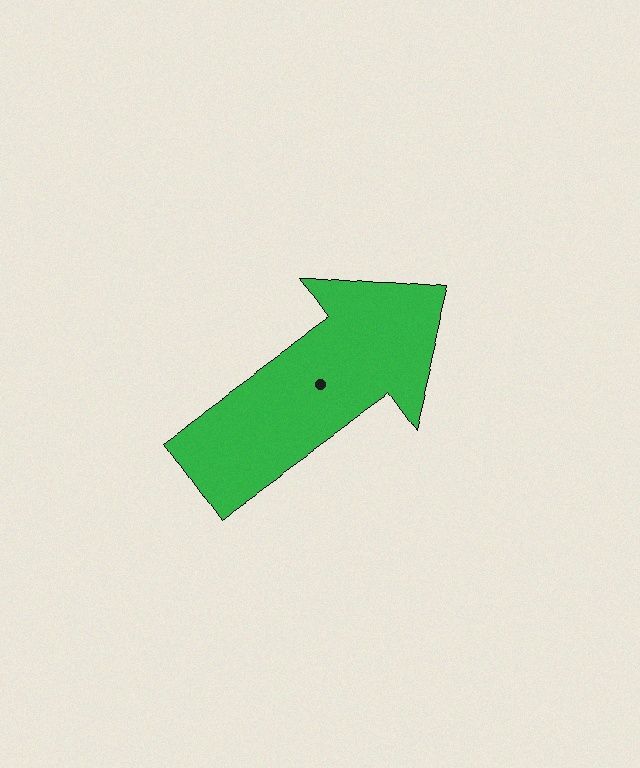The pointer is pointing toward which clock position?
Roughly 2 o'clock.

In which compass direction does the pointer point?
Northeast.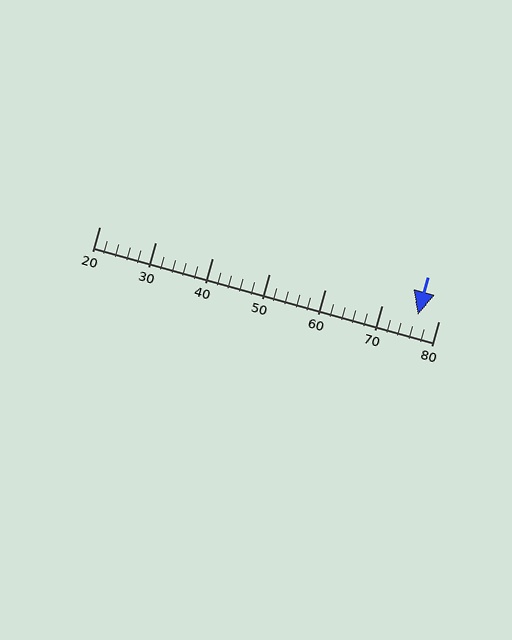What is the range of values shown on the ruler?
The ruler shows values from 20 to 80.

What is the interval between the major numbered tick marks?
The major tick marks are spaced 10 units apart.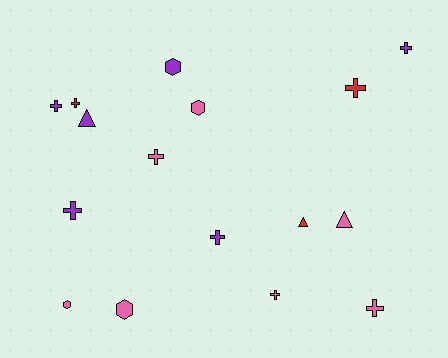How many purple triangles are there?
There is 1 purple triangle.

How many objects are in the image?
There are 16 objects.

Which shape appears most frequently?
Cross, with 9 objects.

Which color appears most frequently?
Pink, with 7 objects.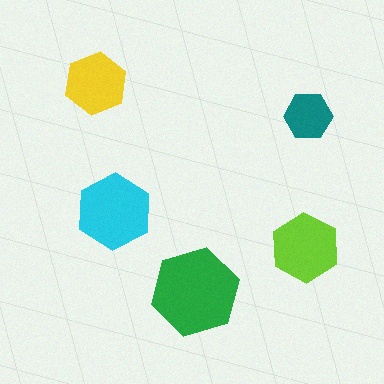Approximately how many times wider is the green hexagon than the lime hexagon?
About 1.5 times wider.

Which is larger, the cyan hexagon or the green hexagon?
The green one.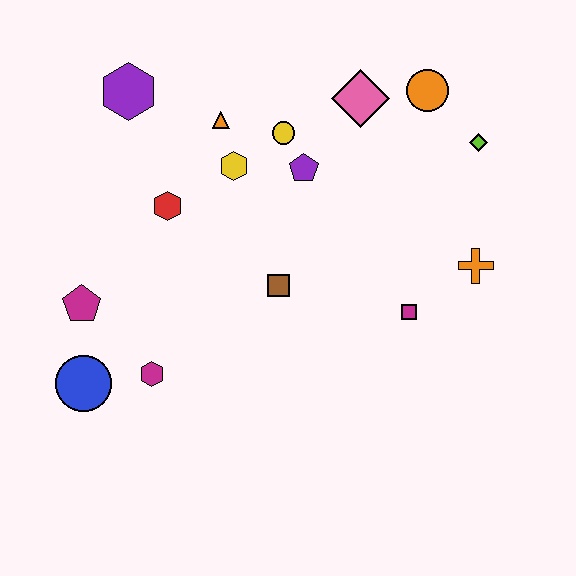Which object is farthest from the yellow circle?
The blue circle is farthest from the yellow circle.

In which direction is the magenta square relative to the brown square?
The magenta square is to the right of the brown square.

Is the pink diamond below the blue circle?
No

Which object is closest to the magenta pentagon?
The blue circle is closest to the magenta pentagon.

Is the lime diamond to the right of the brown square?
Yes